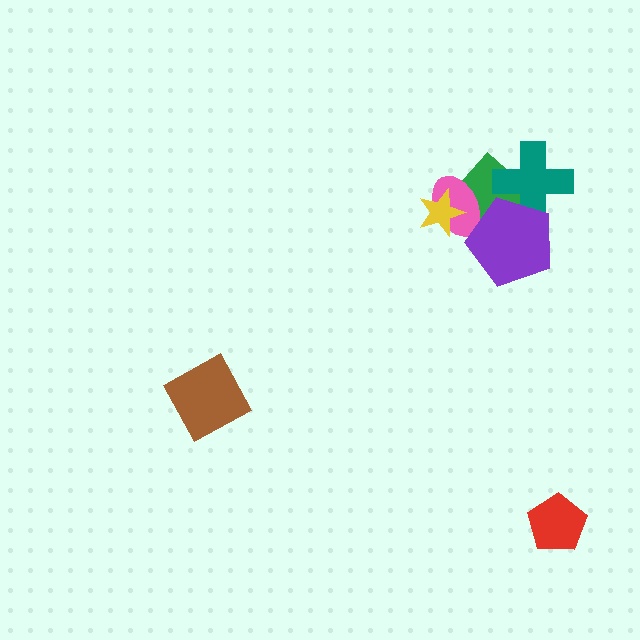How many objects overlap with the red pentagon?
0 objects overlap with the red pentagon.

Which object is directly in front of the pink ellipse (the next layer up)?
The purple pentagon is directly in front of the pink ellipse.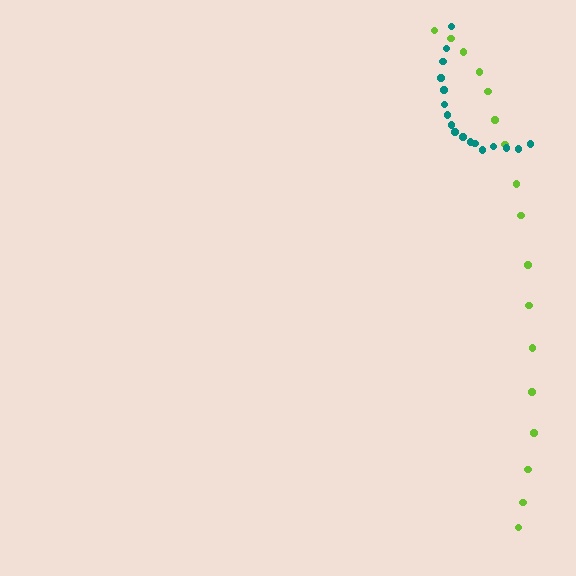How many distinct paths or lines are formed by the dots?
There are 2 distinct paths.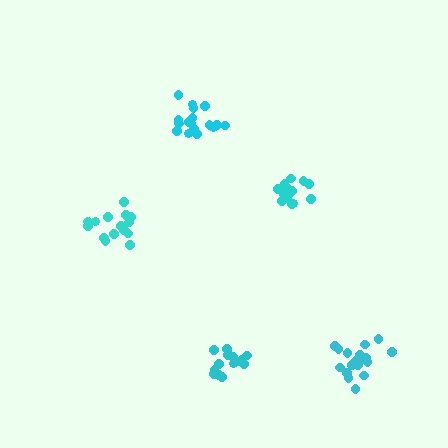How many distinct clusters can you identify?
There are 5 distinct clusters.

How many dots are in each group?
Group 1: 15 dots, Group 2: 17 dots, Group 3: 15 dots, Group 4: 18 dots, Group 5: 18 dots (83 total).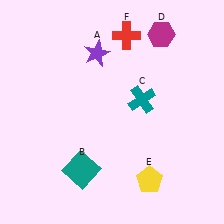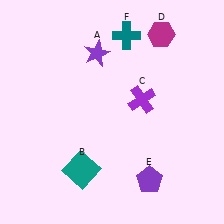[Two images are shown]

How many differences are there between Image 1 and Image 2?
There are 3 differences between the two images.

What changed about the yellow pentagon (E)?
In Image 1, E is yellow. In Image 2, it changed to purple.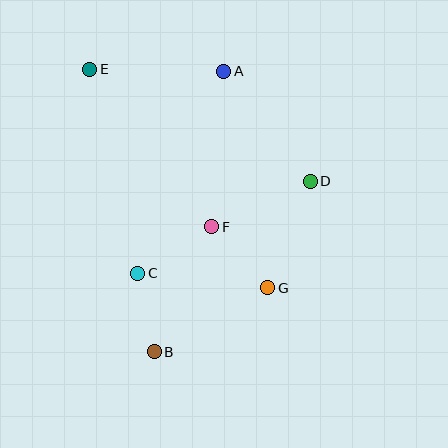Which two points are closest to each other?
Points B and C are closest to each other.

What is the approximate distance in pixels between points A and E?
The distance between A and E is approximately 134 pixels.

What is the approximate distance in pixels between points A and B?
The distance between A and B is approximately 289 pixels.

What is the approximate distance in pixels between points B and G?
The distance between B and G is approximately 130 pixels.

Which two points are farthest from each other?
Points B and E are farthest from each other.